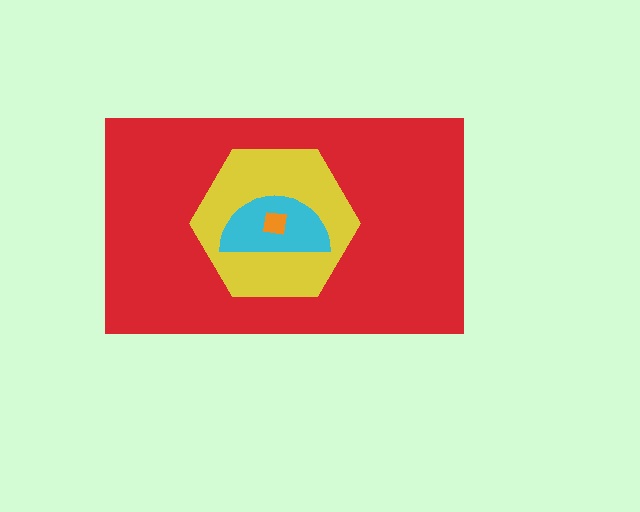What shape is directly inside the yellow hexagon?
The cyan semicircle.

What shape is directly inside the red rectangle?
The yellow hexagon.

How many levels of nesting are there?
4.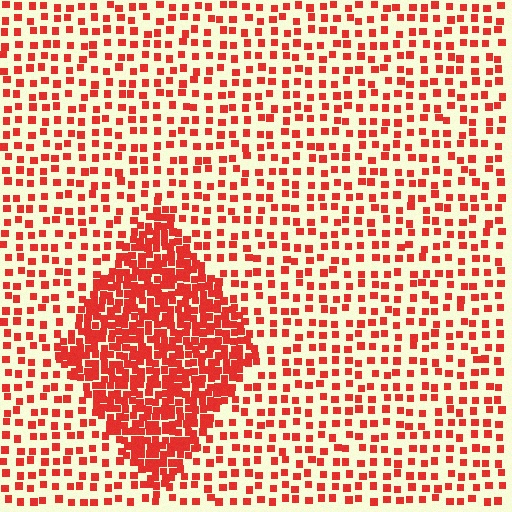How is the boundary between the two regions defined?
The boundary is defined by a change in element density (approximately 2.7x ratio). All elements are the same color, size, and shape.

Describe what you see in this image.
The image contains small red elements arranged at two different densities. A diamond-shaped region is visible where the elements are more densely packed than the surrounding area.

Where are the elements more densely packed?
The elements are more densely packed inside the diamond boundary.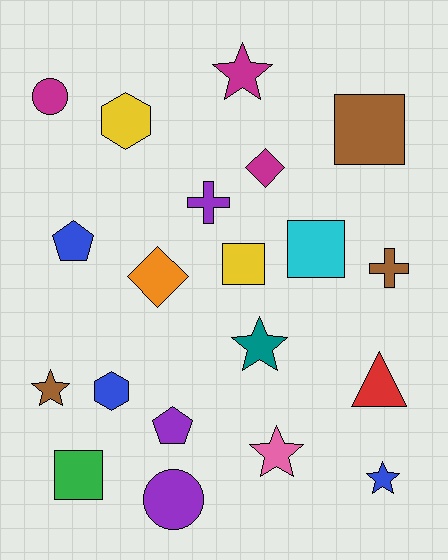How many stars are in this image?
There are 5 stars.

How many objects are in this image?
There are 20 objects.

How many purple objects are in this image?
There are 3 purple objects.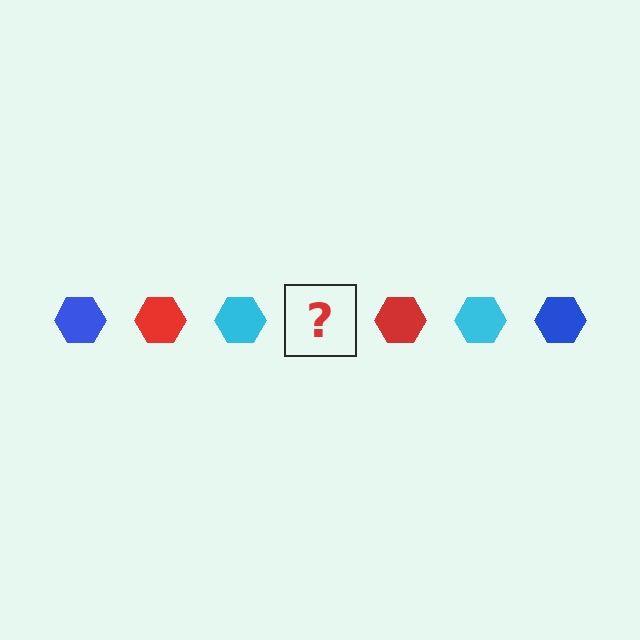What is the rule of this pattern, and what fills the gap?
The rule is that the pattern cycles through blue, red, cyan hexagons. The gap should be filled with a blue hexagon.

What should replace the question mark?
The question mark should be replaced with a blue hexagon.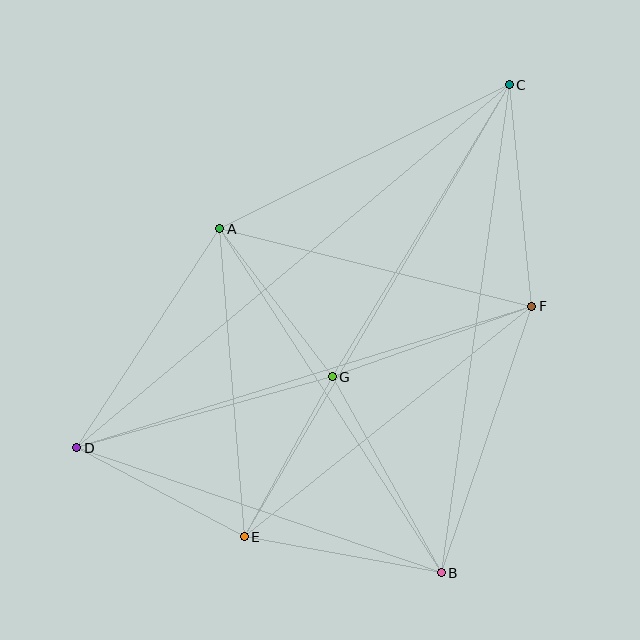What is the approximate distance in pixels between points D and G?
The distance between D and G is approximately 265 pixels.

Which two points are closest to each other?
Points E and G are closest to each other.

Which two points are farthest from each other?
Points C and D are farthest from each other.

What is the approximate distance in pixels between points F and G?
The distance between F and G is approximately 212 pixels.